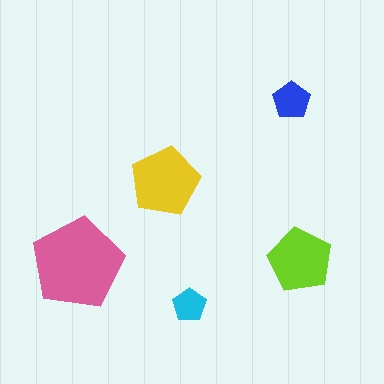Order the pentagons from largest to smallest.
the pink one, the yellow one, the lime one, the blue one, the cyan one.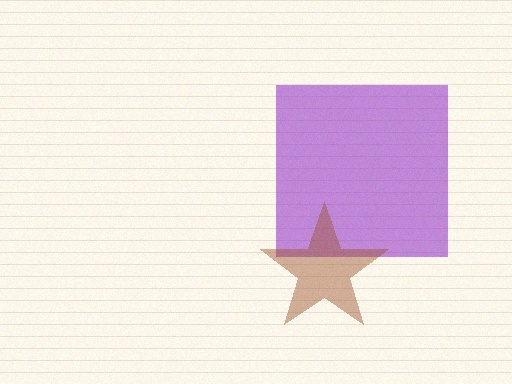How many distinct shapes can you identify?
There are 2 distinct shapes: a purple square, a brown star.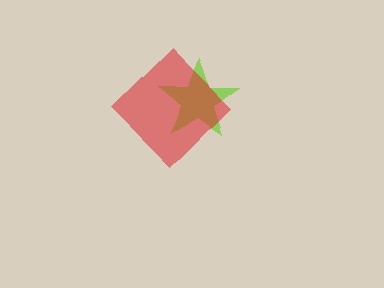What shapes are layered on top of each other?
The layered shapes are: a lime star, a red diamond.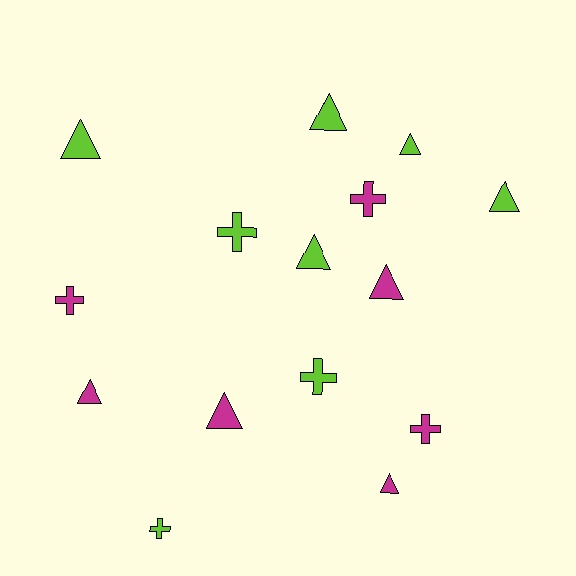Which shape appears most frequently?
Triangle, with 9 objects.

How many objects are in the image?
There are 15 objects.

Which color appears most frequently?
Lime, with 8 objects.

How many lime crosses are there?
There are 3 lime crosses.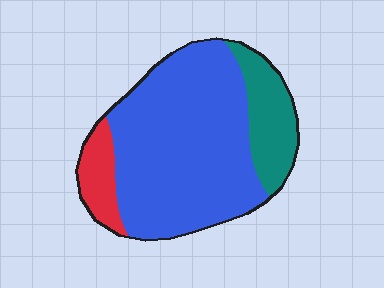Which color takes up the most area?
Blue, at roughly 70%.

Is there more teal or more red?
Teal.